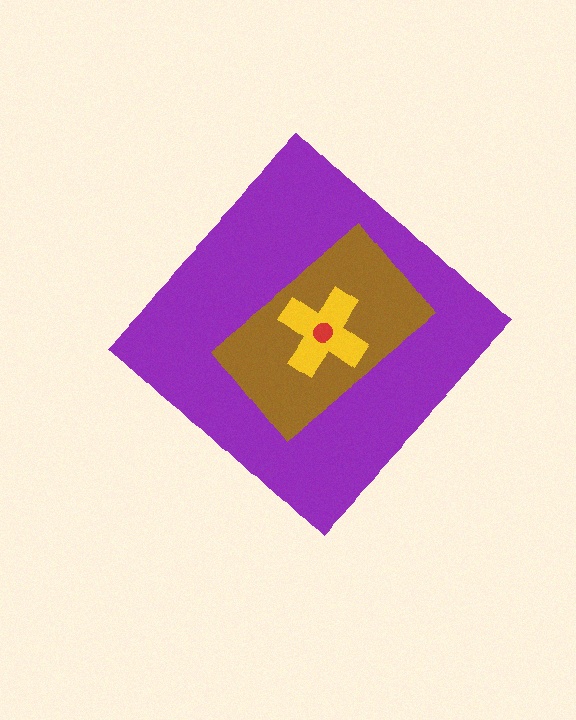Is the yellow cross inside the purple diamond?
Yes.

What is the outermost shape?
The purple diamond.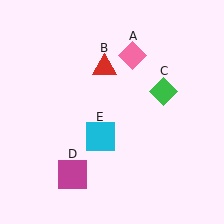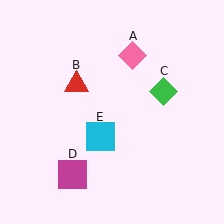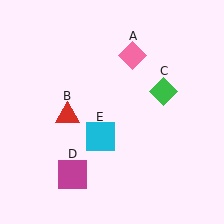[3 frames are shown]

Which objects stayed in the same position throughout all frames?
Pink diamond (object A) and green diamond (object C) and magenta square (object D) and cyan square (object E) remained stationary.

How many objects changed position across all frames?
1 object changed position: red triangle (object B).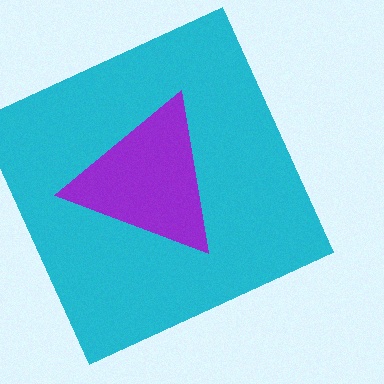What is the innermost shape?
The purple triangle.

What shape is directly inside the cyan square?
The purple triangle.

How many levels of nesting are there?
2.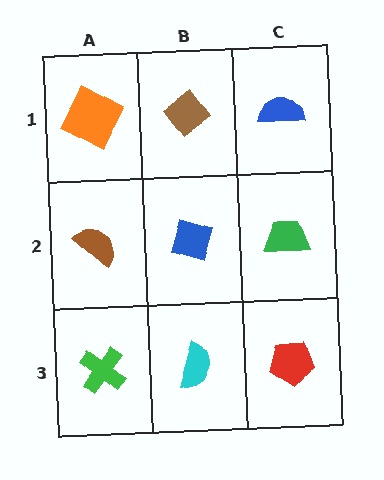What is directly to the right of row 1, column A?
A brown diamond.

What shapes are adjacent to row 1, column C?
A green trapezoid (row 2, column C), a brown diamond (row 1, column B).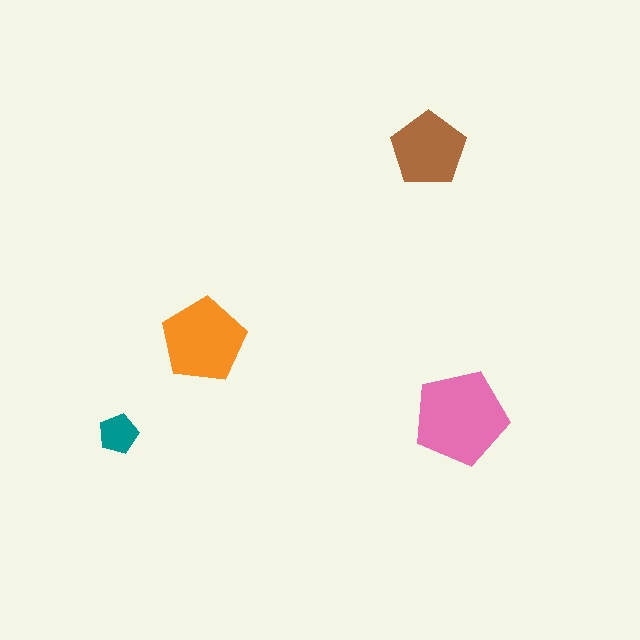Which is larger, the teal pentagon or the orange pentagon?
The orange one.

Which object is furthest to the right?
The pink pentagon is rightmost.